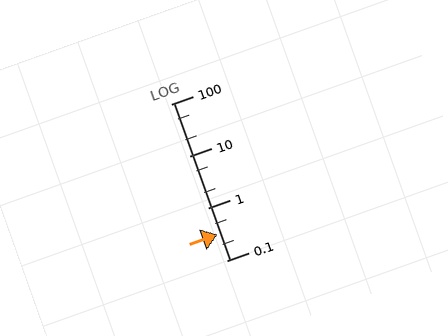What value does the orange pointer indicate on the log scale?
The pointer indicates approximately 0.32.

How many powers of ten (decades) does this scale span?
The scale spans 3 decades, from 0.1 to 100.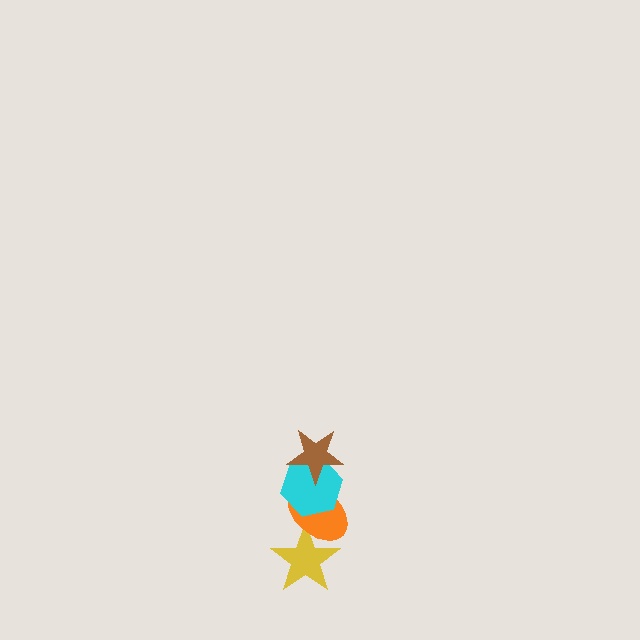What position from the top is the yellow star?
The yellow star is 4th from the top.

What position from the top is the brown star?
The brown star is 1st from the top.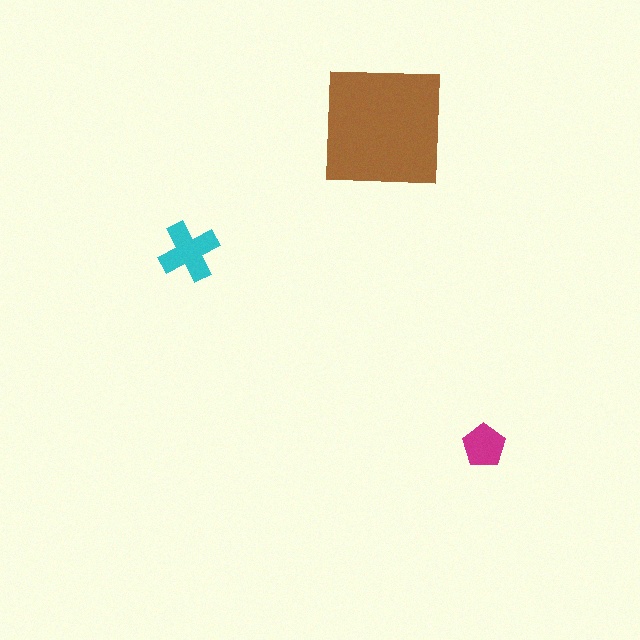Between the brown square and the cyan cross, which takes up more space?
The brown square.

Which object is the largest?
The brown square.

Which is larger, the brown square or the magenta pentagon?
The brown square.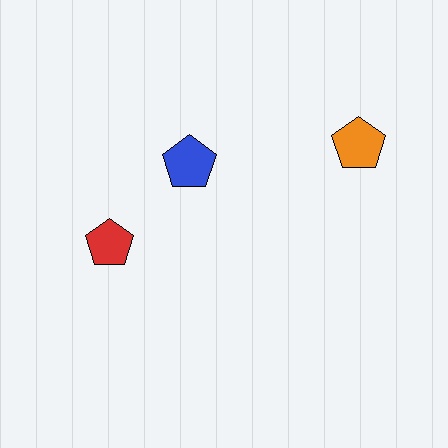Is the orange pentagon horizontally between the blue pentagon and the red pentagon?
No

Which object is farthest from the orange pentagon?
The red pentagon is farthest from the orange pentagon.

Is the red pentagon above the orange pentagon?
No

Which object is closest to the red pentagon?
The blue pentagon is closest to the red pentagon.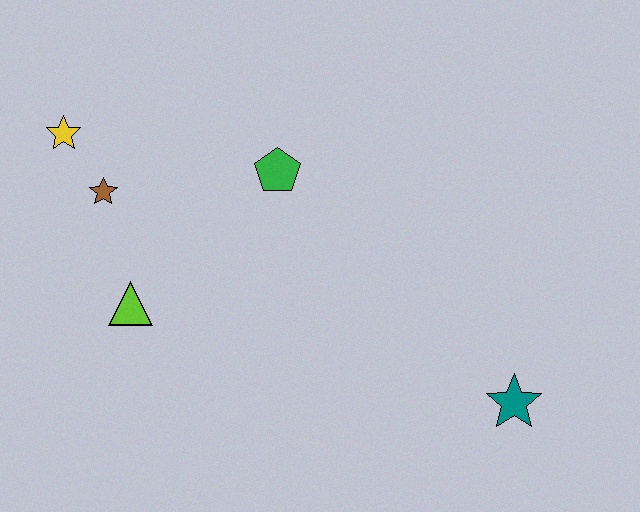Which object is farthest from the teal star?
The yellow star is farthest from the teal star.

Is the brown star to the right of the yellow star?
Yes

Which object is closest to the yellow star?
The brown star is closest to the yellow star.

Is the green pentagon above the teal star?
Yes